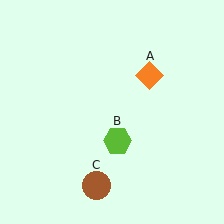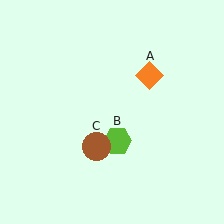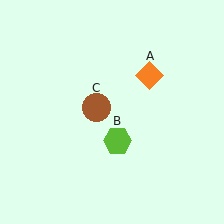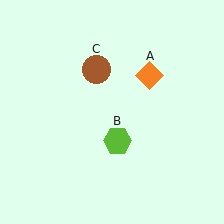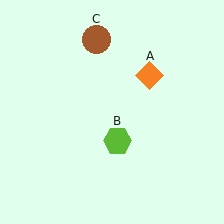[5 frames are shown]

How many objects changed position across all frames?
1 object changed position: brown circle (object C).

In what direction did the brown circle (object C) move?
The brown circle (object C) moved up.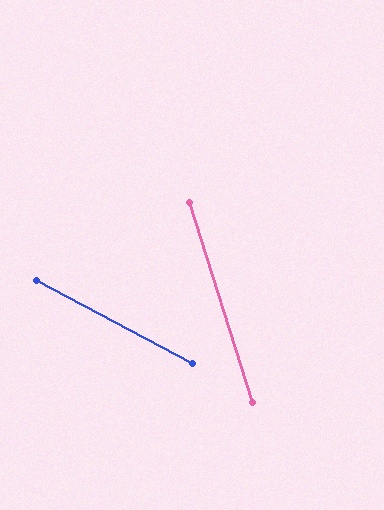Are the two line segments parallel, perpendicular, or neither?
Neither parallel nor perpendicular — they differ by about 44°.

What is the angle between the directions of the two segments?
Approximately 44 degrees.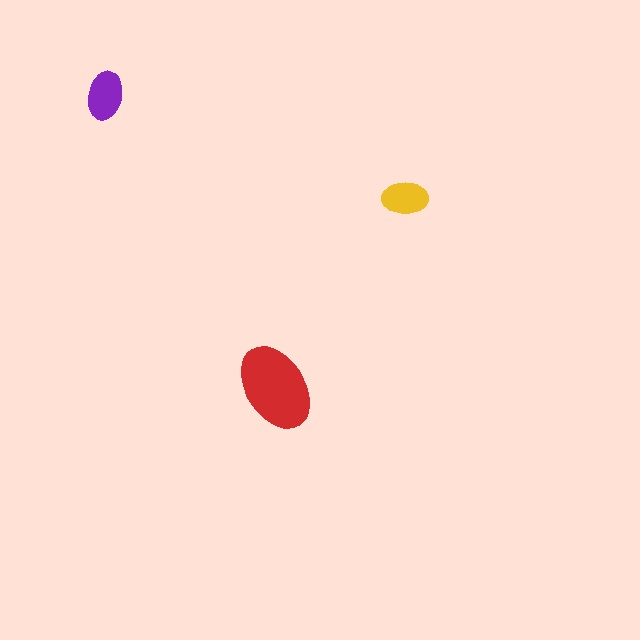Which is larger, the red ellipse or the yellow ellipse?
The red one.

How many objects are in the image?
There are 3 objects in the image.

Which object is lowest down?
The red ellipse is bottommost.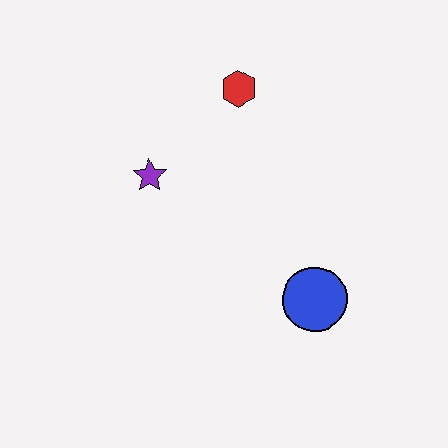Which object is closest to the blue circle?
The purple star is closest to the blue circle.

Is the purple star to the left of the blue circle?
Yes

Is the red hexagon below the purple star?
No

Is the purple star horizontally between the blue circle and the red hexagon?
No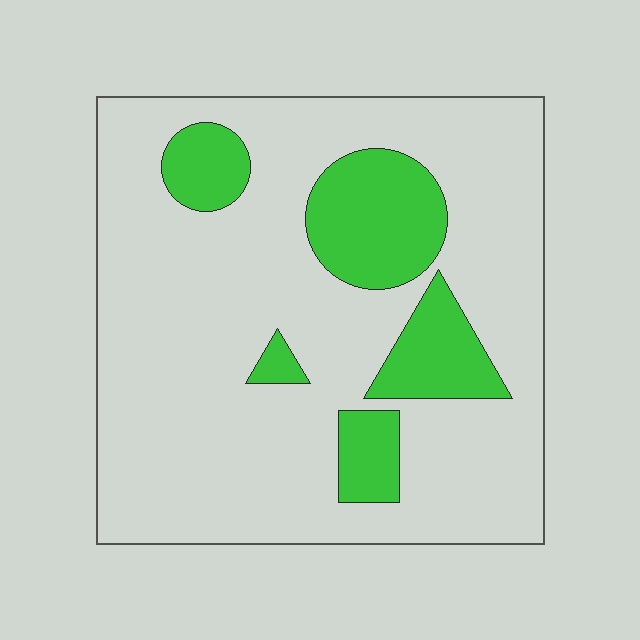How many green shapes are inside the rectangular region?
5.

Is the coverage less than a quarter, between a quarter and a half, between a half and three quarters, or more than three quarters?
Less than a quarter.